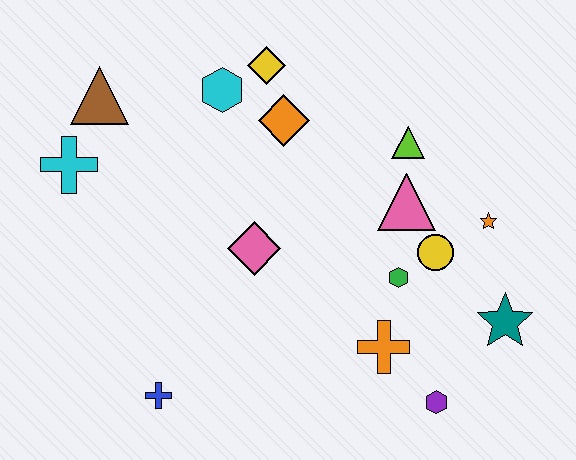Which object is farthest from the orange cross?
The brown triangle is farthest from the orange cross.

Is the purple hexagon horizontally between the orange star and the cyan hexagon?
Yes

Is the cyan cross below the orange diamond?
Yes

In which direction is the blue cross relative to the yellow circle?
The blue cross is to the left of the yellow circle.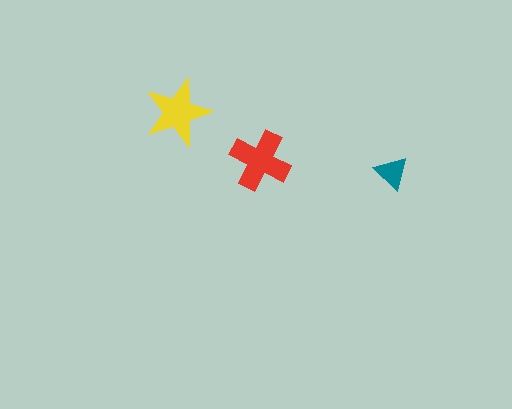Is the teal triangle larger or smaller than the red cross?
Smaller.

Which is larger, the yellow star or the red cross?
The red cross.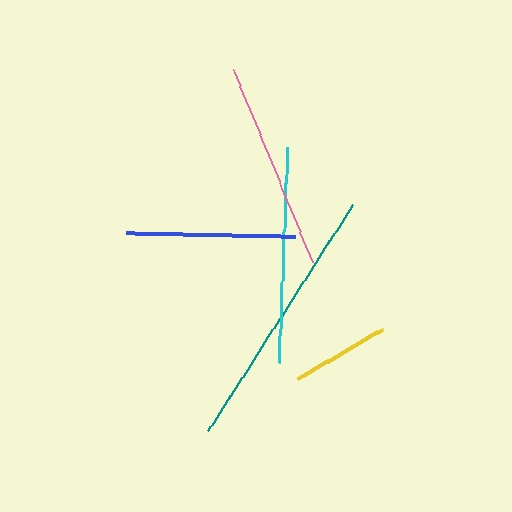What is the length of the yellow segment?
The yellow segment is approximately 99 pixels long.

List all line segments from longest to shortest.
From longest to shortest: teal, cyan, pink, blue, yellow.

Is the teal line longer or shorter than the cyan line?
The teal line is longer than the cyan line.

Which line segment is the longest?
The teal line is the longest at approximately 268 pixels.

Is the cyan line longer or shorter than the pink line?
The cyan line is longer than the pink line.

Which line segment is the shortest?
The yellow line is the shortest at approximately 99 pixels.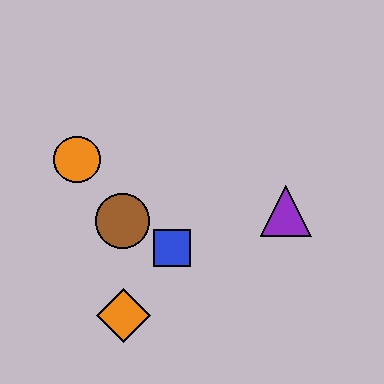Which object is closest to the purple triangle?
The blue square is closest to the purple triangle.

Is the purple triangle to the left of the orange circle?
No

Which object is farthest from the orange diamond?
The purple triangle is farthest from the orange diamond.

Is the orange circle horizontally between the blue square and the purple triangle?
No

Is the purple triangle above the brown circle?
Yes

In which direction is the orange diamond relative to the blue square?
The orange diamond is below the blue square.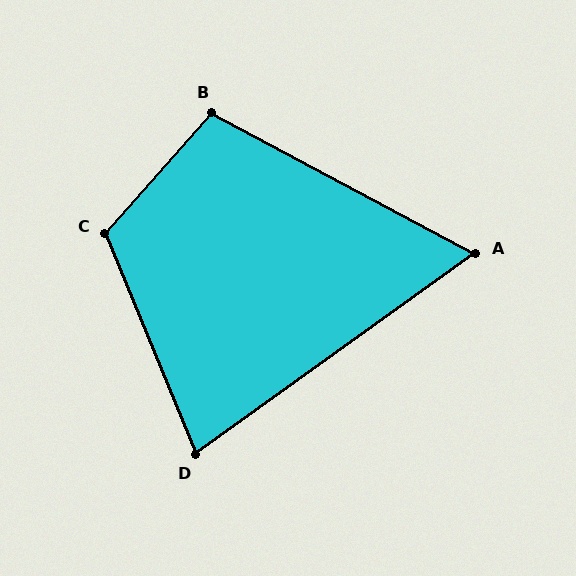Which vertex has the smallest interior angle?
A, at approximately 64 degrees.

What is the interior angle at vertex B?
Approximately 103 degrees (obtuse).